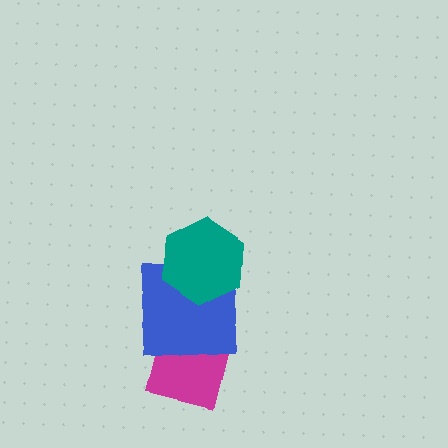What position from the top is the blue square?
The blue square is 2nd from the top.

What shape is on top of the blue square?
The teal hexagon is on top of the blue square.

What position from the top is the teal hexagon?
The teal hexagon is 1st from the top.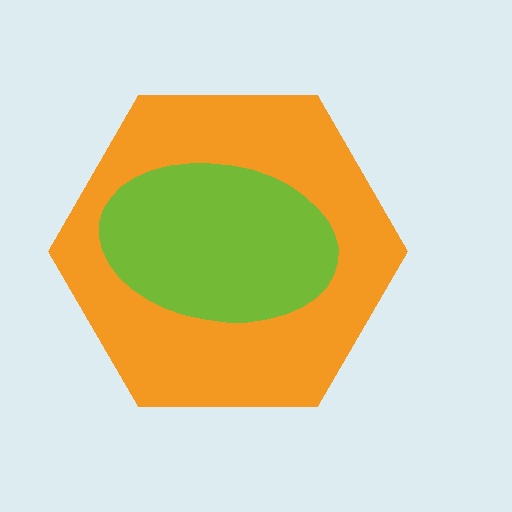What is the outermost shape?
The orange hexagon.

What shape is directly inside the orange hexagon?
The lime ellipse.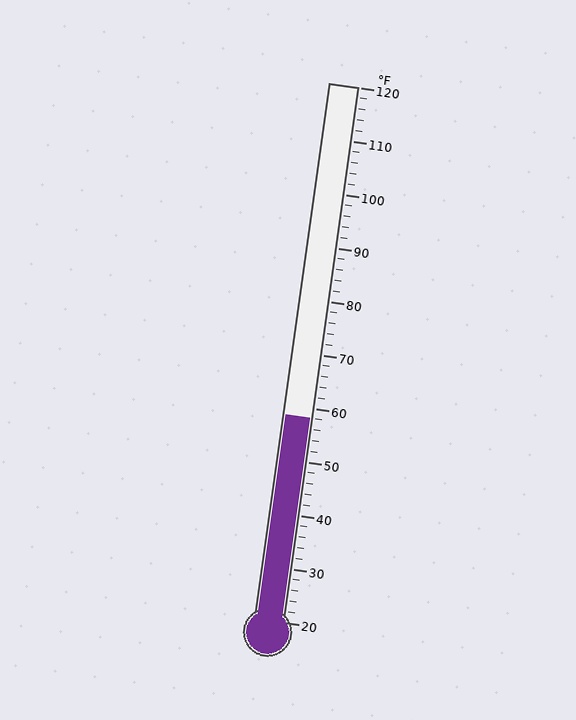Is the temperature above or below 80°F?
The temperature is below 80°F.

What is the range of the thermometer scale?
The thermometer scale ranges from 20°F to 120°F.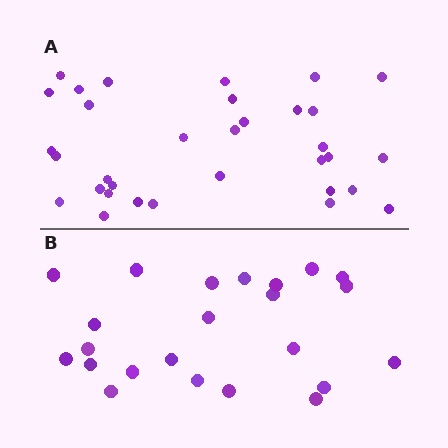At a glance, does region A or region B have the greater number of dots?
Region A (the top region) has more dots.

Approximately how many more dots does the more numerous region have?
Region A has roughly 10 or so more dots than region B.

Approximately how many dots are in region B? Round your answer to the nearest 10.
About 20 dots. (The exact count is 23, which rounds to 20.)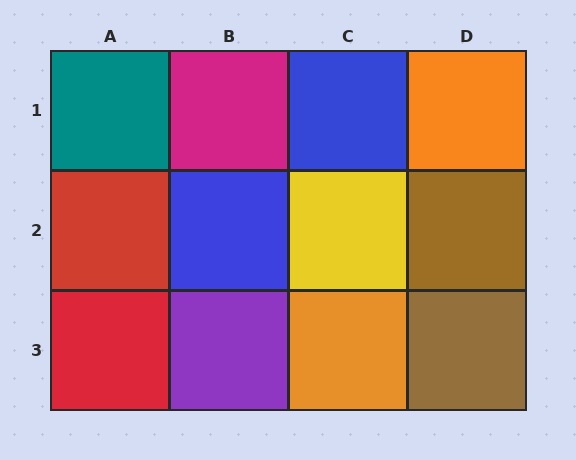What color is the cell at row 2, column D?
Brown.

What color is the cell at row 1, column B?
Magenta.